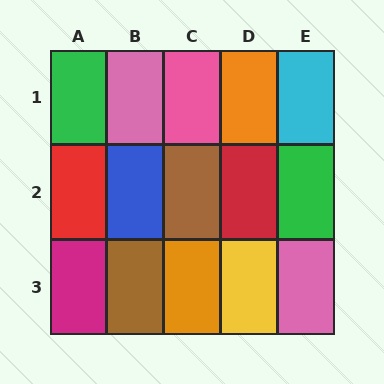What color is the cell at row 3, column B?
Brown.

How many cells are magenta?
1 cell is magenta.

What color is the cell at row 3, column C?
Orange.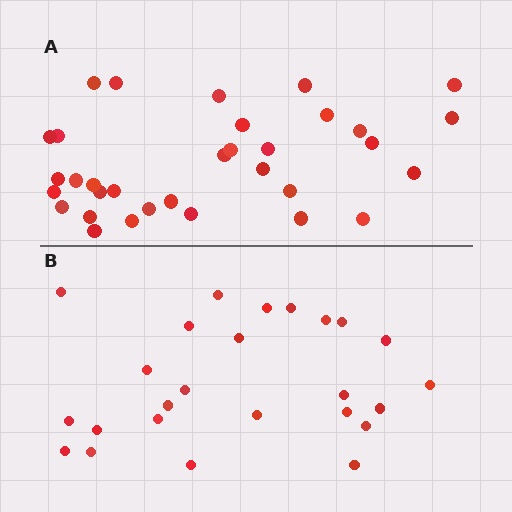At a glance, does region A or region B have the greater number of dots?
Region A (the top region) has more dots.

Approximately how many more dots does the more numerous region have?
Region A has roughly 8 or so more dots than region B.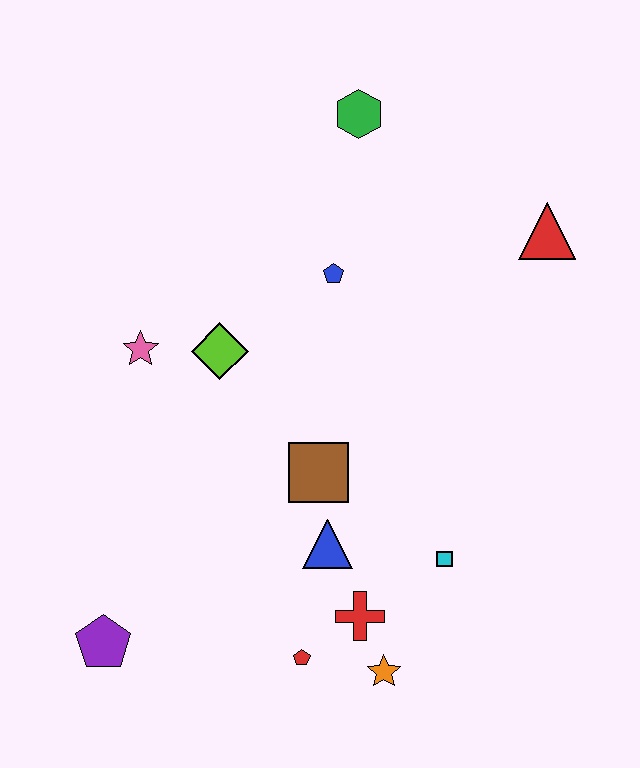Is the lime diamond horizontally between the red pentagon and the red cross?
No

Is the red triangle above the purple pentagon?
Yes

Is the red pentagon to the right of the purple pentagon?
Yes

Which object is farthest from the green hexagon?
The purple pentagon is farthest from the green hexagon.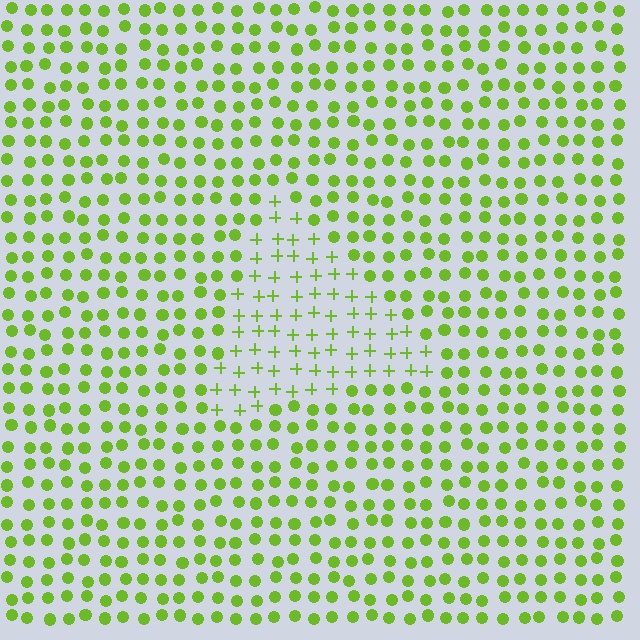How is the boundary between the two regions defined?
The boundary is defined by a change in element shape: plus signs inside vs. circles outside. All elements share the same color and spacing.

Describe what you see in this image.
The image is filled with small lime elements arranged in a uniform grid. A triangle-shaped region contains plus signs, while the surrounding area contains circles. The boundary is defined purely by the change in element shape.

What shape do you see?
I see a triangle.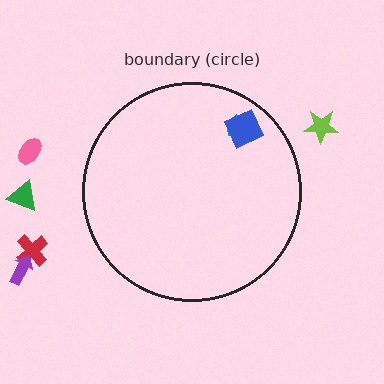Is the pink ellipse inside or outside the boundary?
Outside.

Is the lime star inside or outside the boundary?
Outside.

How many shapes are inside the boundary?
2 inside, 5 outside.